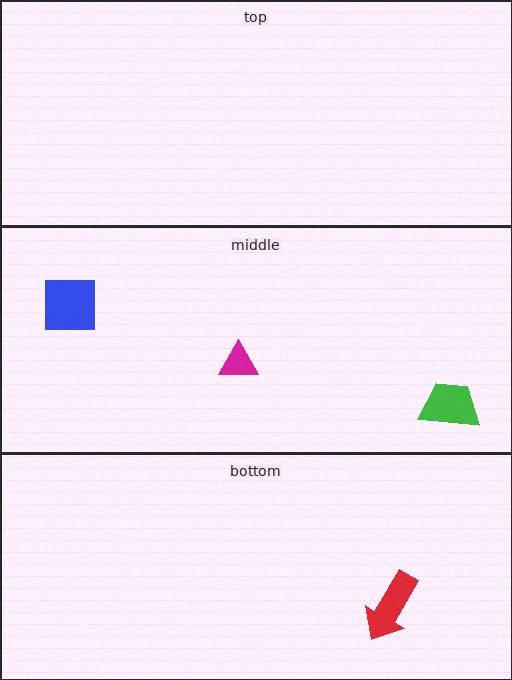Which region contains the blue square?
The middle region.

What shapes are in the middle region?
The magenta triangle, the blue square, the green trapezoid.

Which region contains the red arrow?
The bottom region.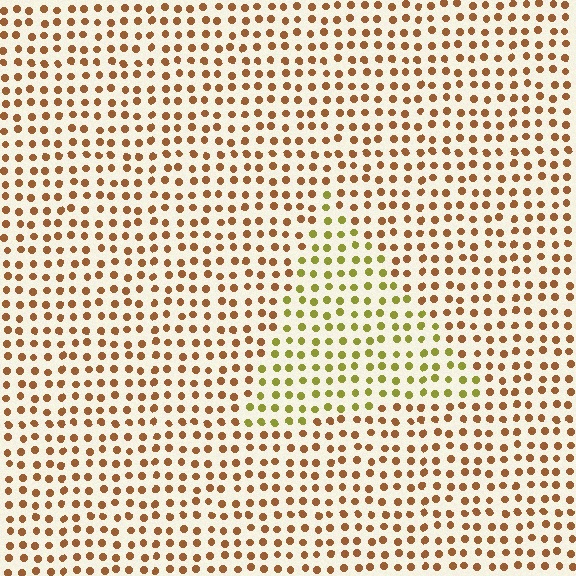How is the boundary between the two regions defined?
The boundary is defined purely by a slight shift in hue (about 42 degrees). Spacing, size, and orientation are identical on both sides.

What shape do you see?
I see a triangle.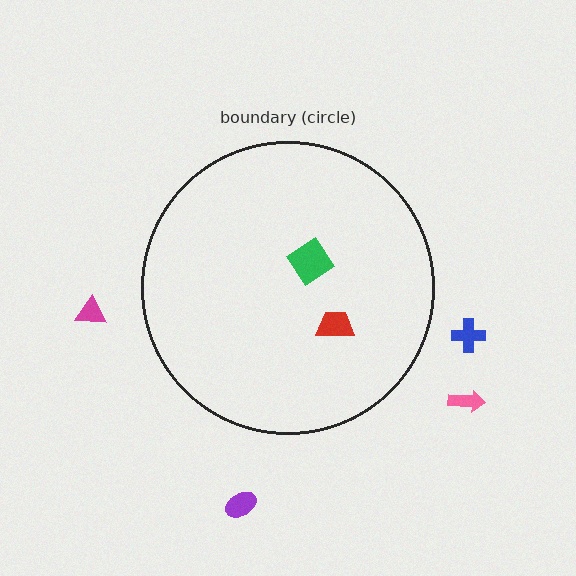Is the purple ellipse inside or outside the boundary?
Outside.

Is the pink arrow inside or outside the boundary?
Outside.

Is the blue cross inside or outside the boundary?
Outside.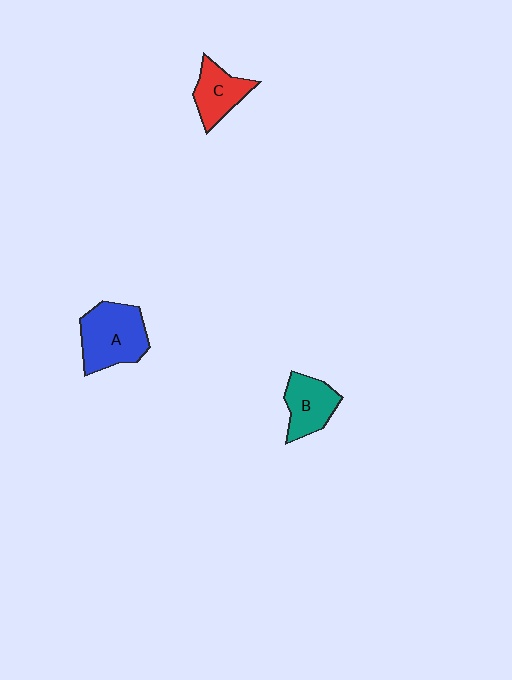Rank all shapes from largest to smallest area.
From largest to smallest: A (blue), B (teal), C (red).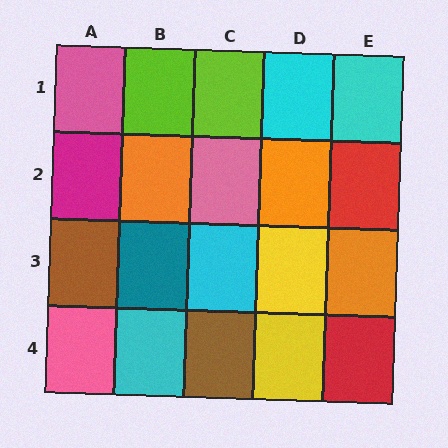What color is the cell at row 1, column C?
Lime.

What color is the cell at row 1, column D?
Cyan.